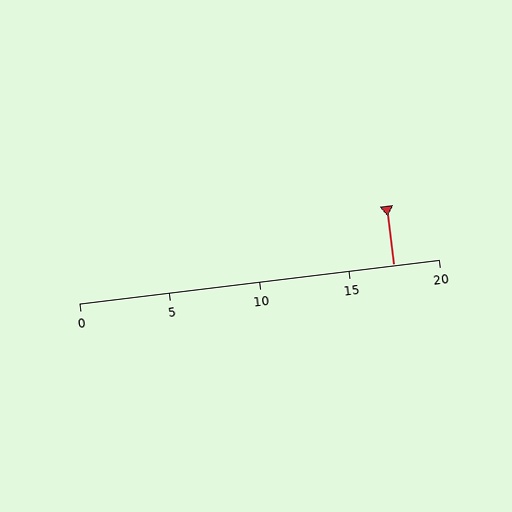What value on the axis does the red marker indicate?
The marker indicates approximately 17.5.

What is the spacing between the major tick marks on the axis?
The major ticks are spaced 5 apart.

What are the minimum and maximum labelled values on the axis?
The axis runs from 0 to 20.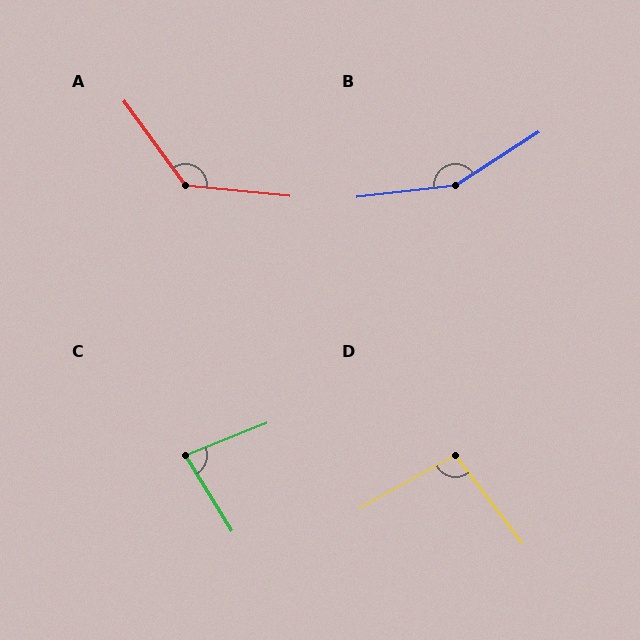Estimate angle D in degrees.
Approximately 98 degrees.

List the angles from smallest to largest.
C (80°), D (98°), A (132°), B (154°).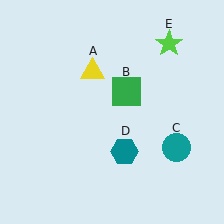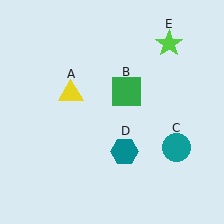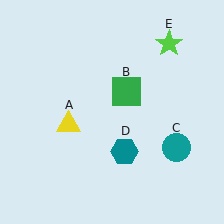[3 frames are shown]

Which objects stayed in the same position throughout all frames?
Green square (object B) and teal circle (object C) and teal hexagon (object D) and lime star (object E) remained stationary.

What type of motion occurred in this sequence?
The yellow triangle (object A) rotated counterclockwise around the center of the scene.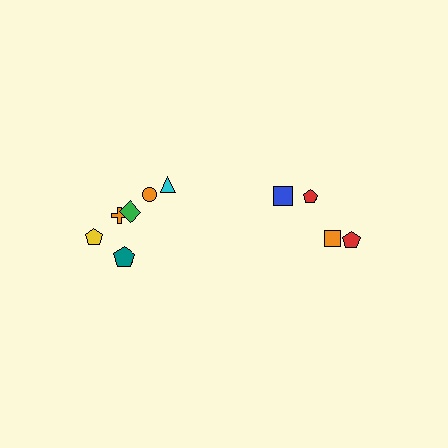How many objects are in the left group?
There are 6 objects.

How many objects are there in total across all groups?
There are 10 objects.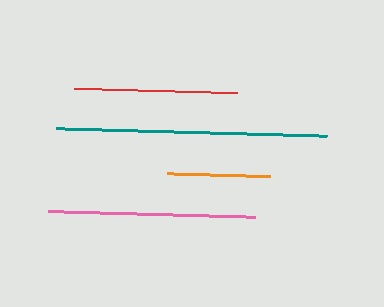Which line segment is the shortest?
The orange line is the shortest at approximately 102 pixels.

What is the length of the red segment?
The red segment is approximately 162 pixels long.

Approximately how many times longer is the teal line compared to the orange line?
The teal line is approximately 2.6 times the length of the orange line.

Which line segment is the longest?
The teal line is the longest at approximately 270 pixels.